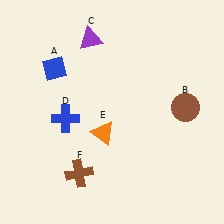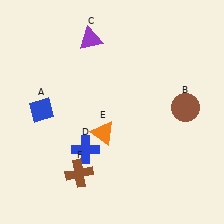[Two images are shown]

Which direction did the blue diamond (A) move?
The blue diamond (A) moved down.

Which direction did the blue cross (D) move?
The blue cross (D) moved down.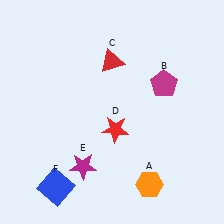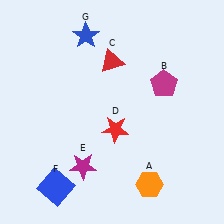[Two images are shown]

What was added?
A blue star (G) was added in Image 2.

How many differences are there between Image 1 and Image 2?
There is 1 difference between the two images.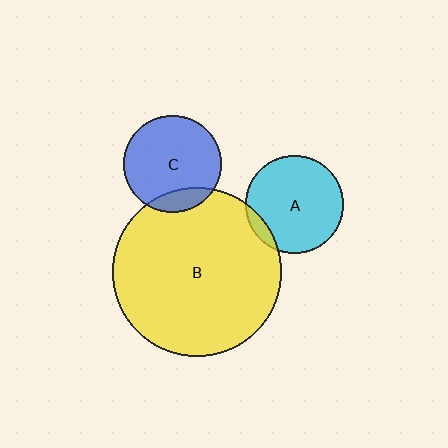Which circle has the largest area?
Circle B (yellow).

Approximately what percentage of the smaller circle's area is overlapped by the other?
Approximately 5%.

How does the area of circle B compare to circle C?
Approximately 3.0 times.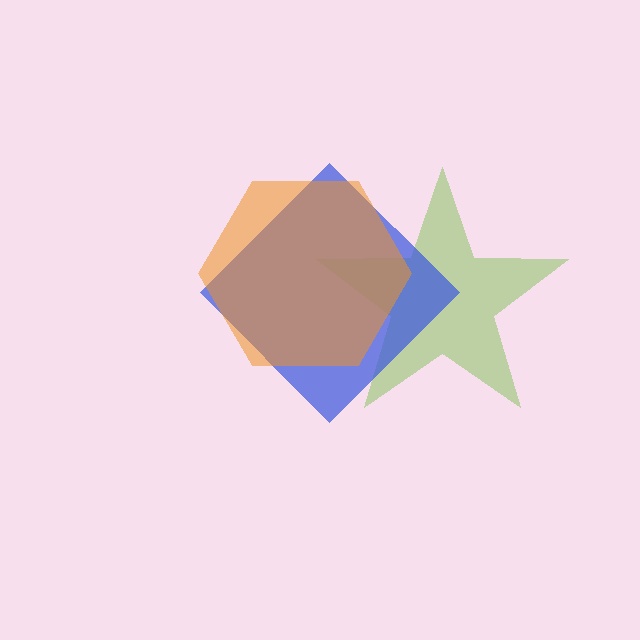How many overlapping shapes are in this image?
There are 3 overlapping shapes in the image.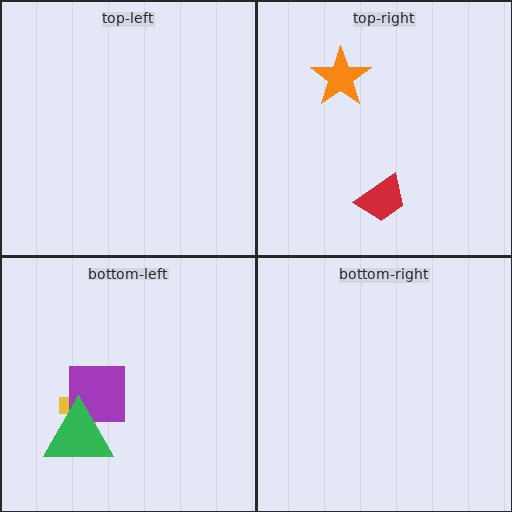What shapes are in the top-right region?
The orange star, the red trapezoid.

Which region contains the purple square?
The bottom-left region.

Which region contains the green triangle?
The bottom-left region.